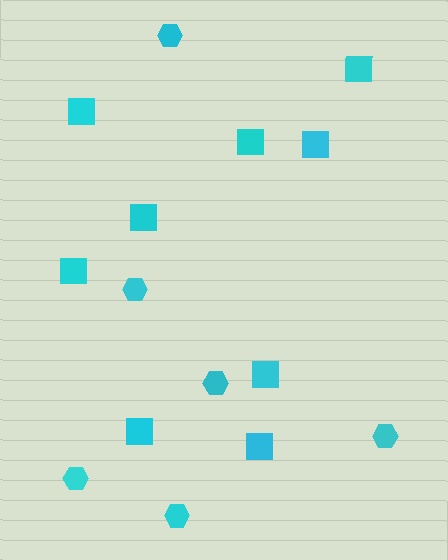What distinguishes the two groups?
There are 2 groups: one group of squares (9) and one group of hexagons (6).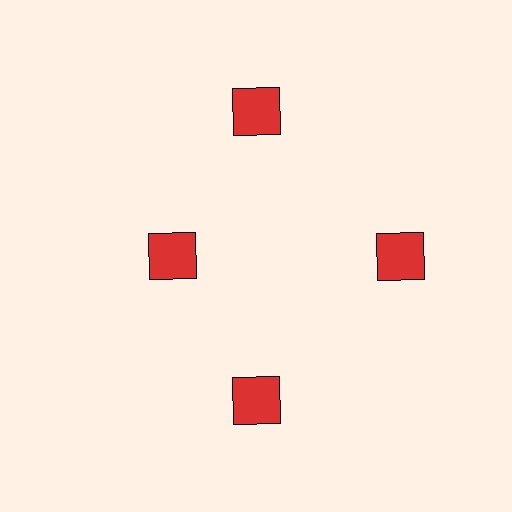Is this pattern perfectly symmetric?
No. The 4 red squares are arranged in a ring, but one element near the 9 o'clock position is pulled inward toward the center, breaking the 4-fold rotational symmetry.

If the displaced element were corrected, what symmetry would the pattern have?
It would have 4-fold rotational symmetry — the pattern would map onto itself every 90 degrees.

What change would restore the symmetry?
The symmetry would be restored by moving it outward, back onto the ring so that all 4 squares sit at equal angles and equal distance from the center.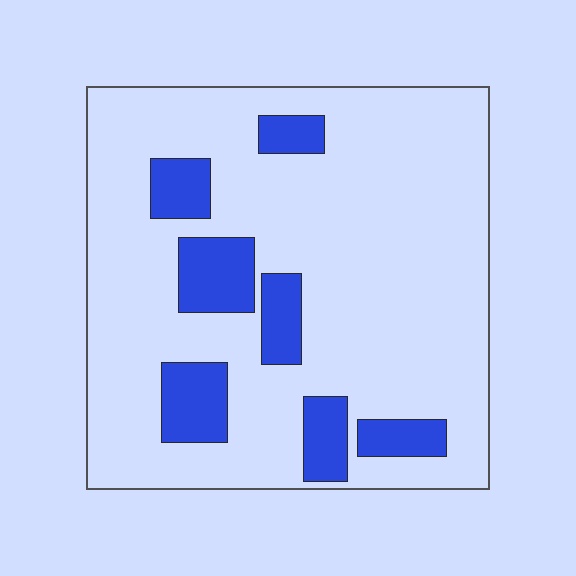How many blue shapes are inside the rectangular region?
7.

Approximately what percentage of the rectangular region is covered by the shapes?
Approximately 20%.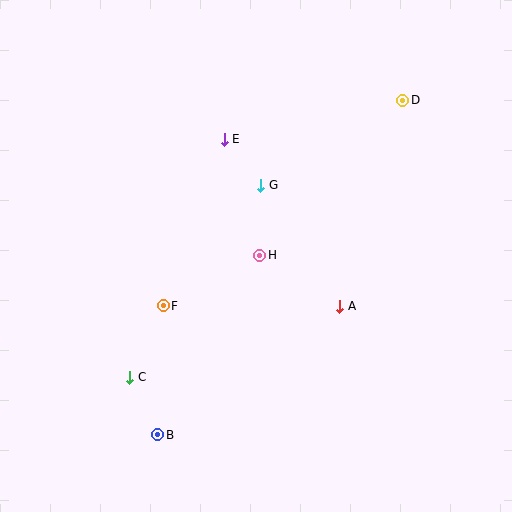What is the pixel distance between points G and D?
The distance between G and D is 165 pixels.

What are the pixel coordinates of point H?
Point H is at (260, 255).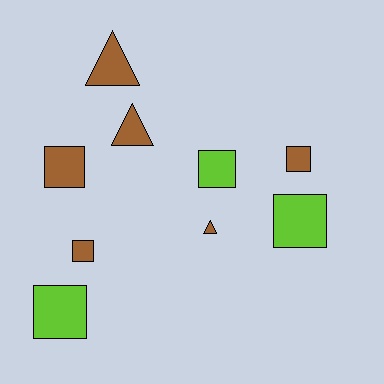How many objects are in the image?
There are 9 objects.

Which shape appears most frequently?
Square, with 6 objects.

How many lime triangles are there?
There are no lime triangles.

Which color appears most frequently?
Brown, with 6 objects.